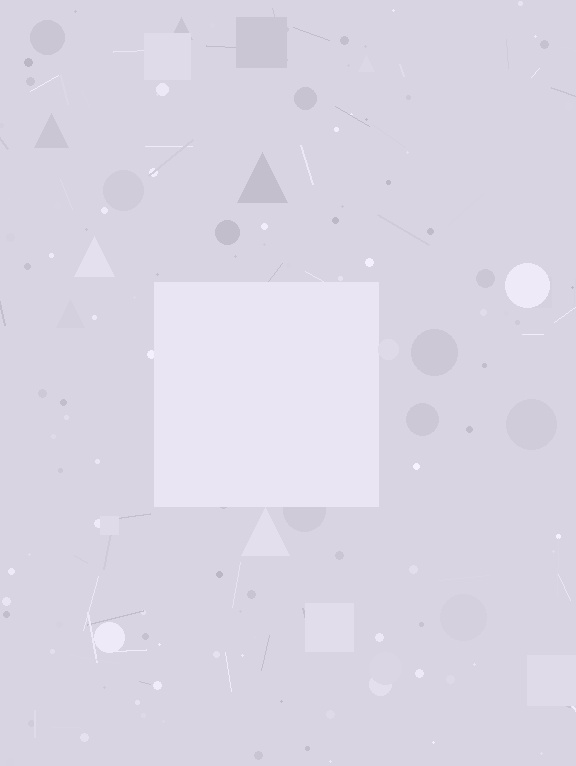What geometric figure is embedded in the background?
A square is embedded in the background.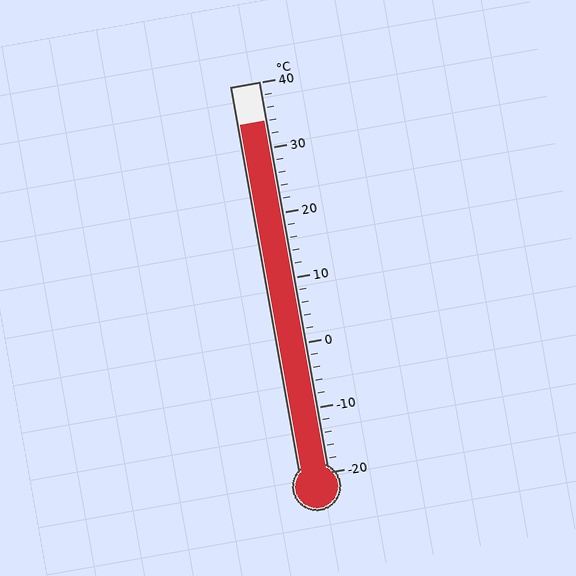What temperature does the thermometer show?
The thermometer shows approximately 34°C.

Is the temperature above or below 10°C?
The temperature is above 10°C.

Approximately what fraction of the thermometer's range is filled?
The thermometer is filled to approximately 90% of its range.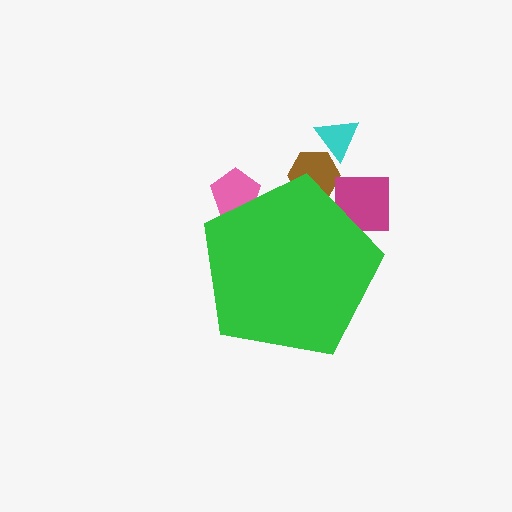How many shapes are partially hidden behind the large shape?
3 shapes are partially hidden.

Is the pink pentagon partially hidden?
Yes, the pink pentagon is partially hidden behind the green pentagon.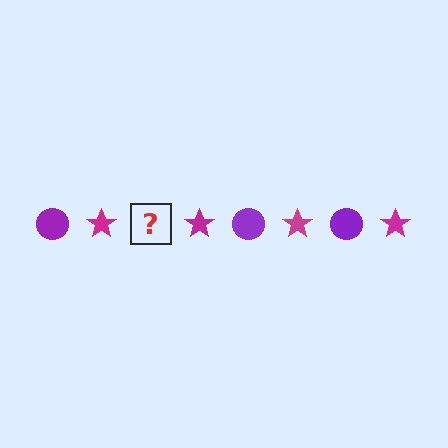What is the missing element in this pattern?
The missing element is a purple circle.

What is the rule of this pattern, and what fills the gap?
The rule is that the pattern alternates between purple circle and magenta star. The gap should be filled with a purple circle.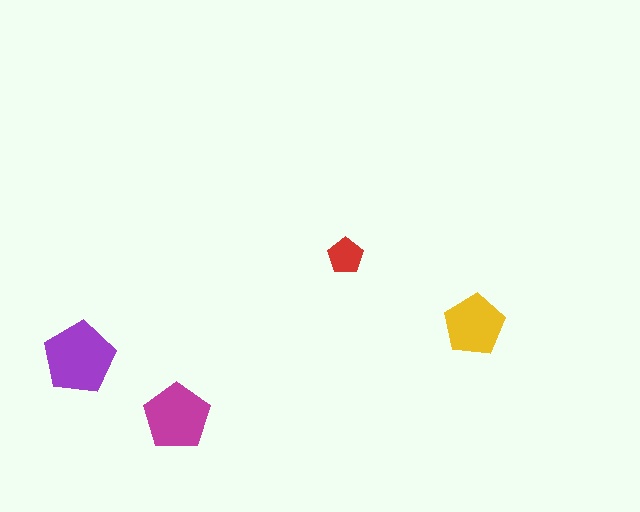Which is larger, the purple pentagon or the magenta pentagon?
The purple one.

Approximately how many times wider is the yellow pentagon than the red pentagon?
About 1.5 times wider.